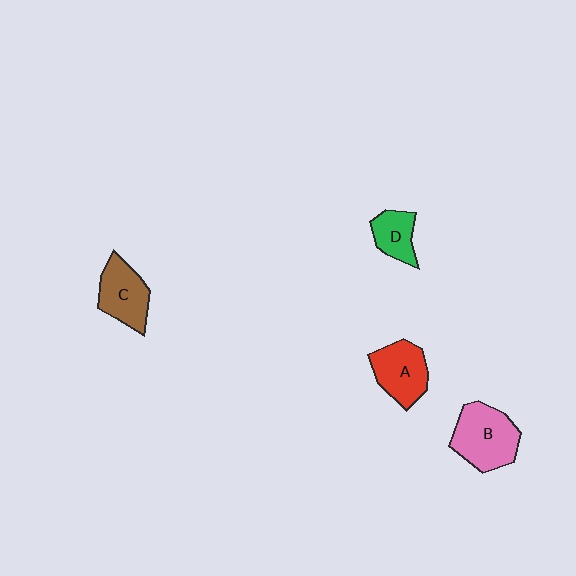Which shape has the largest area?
Shape B (pink).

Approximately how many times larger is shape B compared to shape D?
Approximately 1.9 times.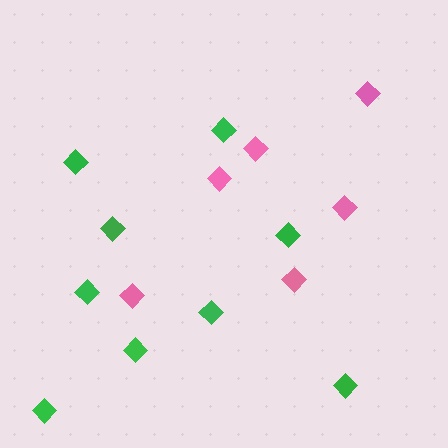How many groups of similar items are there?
There are 2 groups: one group of pink diamonds (6) and one group of green diamonds (9).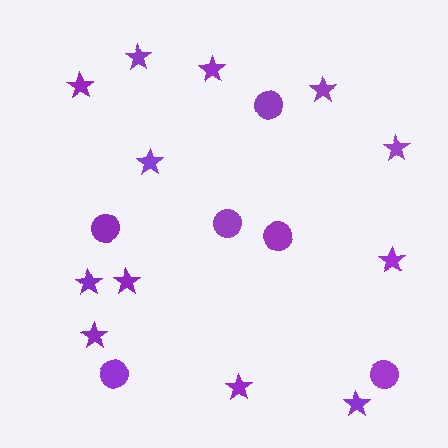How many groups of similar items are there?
There are 2 groups: one group of circles (6) and one group of stars (12).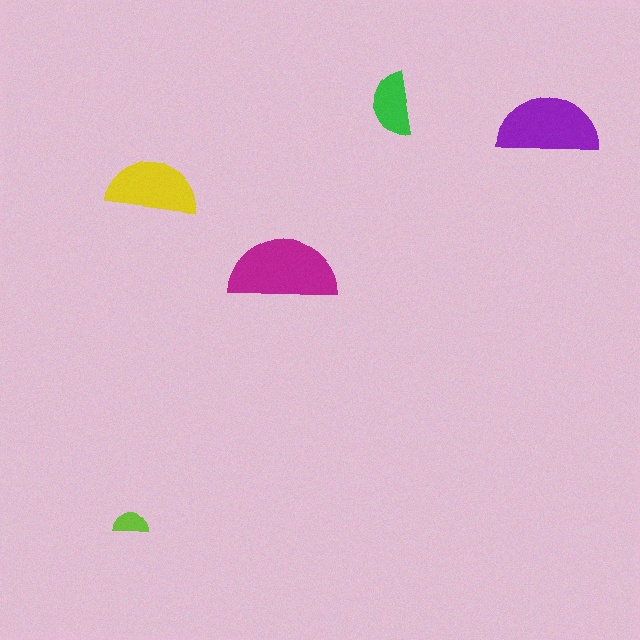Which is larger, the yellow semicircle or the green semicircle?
The yellow one.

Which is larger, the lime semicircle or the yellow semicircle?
The yellow one.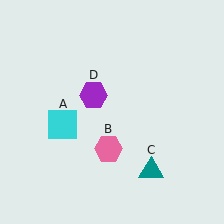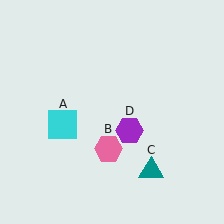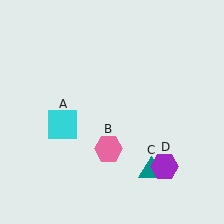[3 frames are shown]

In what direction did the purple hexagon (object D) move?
The purple hexagon (object D) moved down and to the right.